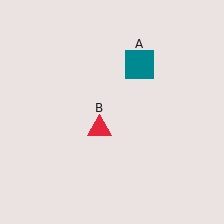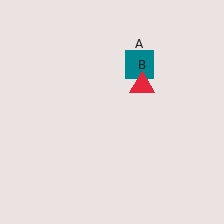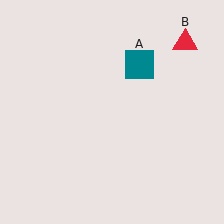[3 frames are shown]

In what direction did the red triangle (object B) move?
The red triangle (object B) moved up and to the right.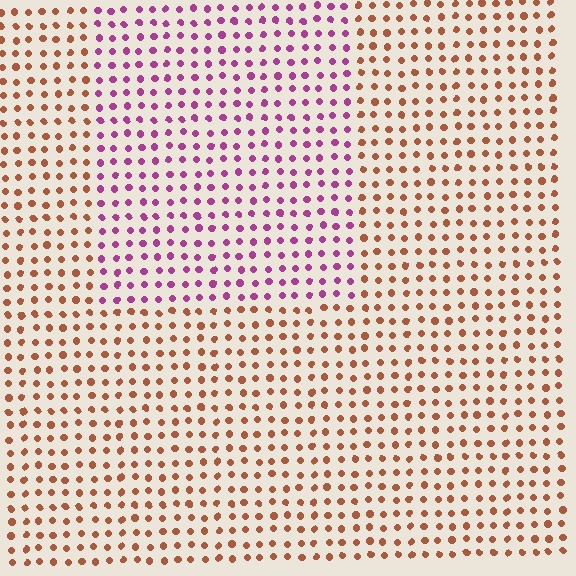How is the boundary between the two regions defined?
The boundary is defined purely by a slight shift in hue (about 65 degrees). Spacing, size, and orientation are identical on both sides.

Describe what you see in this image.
The image is filled with small brown elements in a uniform arrangement. A rectangle-shaped region is visible where the elements are tinted to a slightly different hue, forming a subtle color boundary.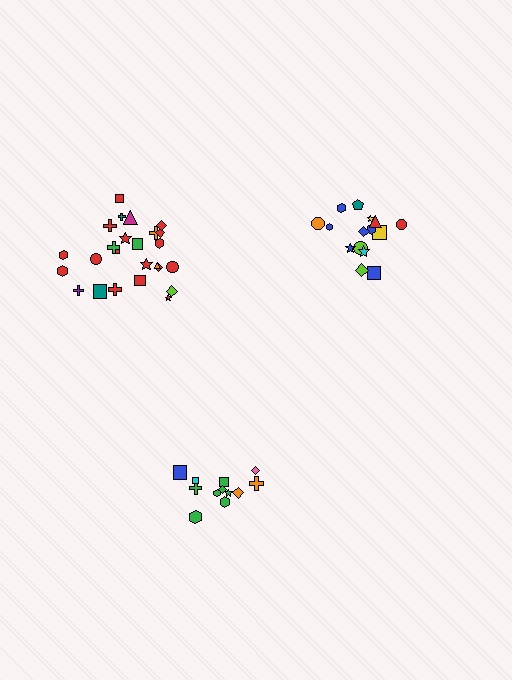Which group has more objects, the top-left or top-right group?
The top-left group.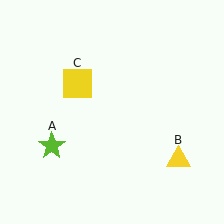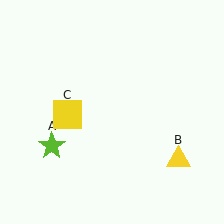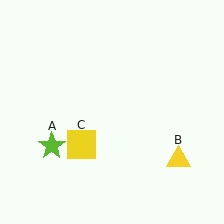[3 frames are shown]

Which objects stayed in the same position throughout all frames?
Lime star (object A) and yellow triangle (object B) remained stationary.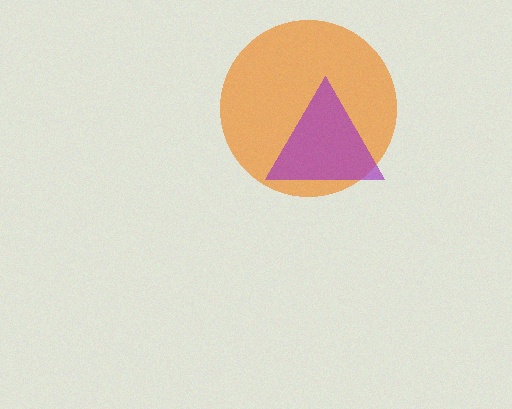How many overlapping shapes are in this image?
There are 2 overlapping shapes in the image.